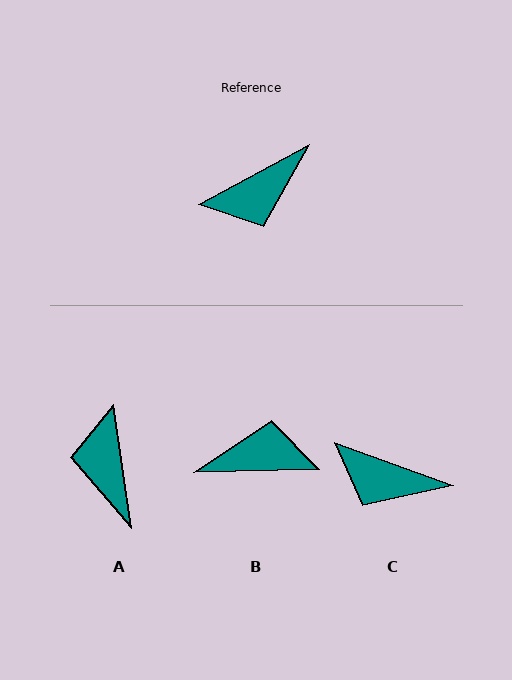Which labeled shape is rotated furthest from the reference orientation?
B, about 153 degrees away.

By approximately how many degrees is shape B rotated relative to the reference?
Approximately 153 degrees counter-clockwise.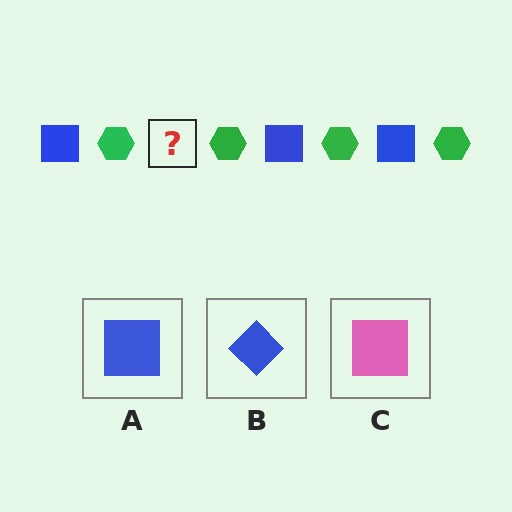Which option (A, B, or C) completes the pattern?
A.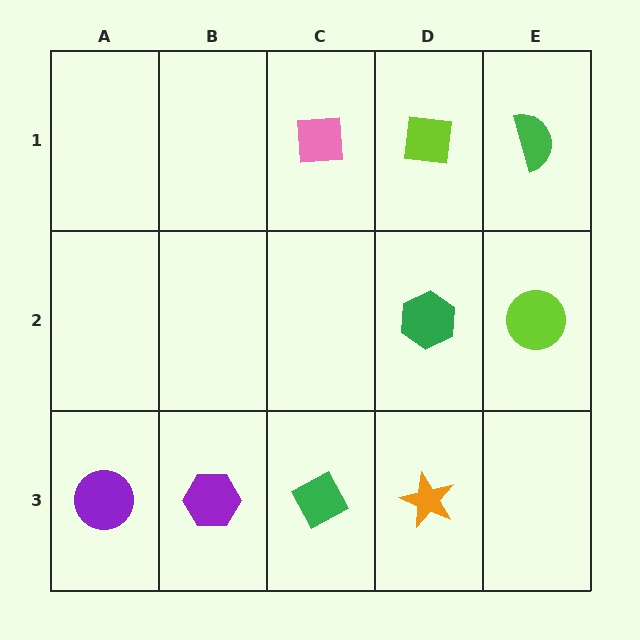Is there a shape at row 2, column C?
No, that cell is empty.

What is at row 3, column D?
An orange star.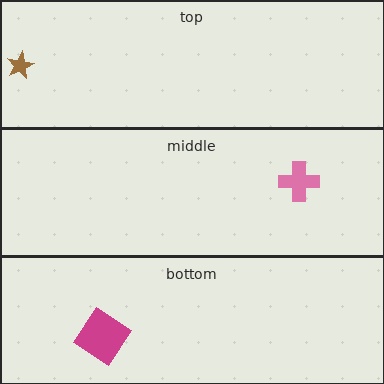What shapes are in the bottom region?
The magenta diamond.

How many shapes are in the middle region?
1.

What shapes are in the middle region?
The pink cross.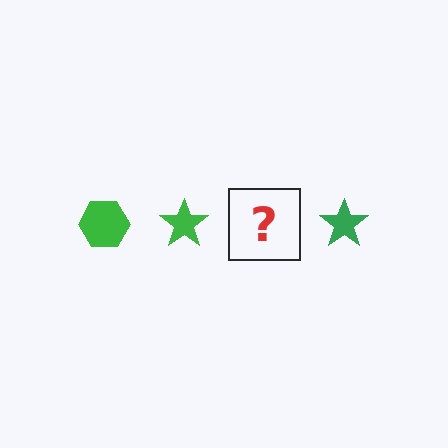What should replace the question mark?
The question mark should be replaced with a green hexagon.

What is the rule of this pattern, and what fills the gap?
The rule is that the pattern cycles through hexagon, star shapes in green. The gap should be filled with a green hexagon.